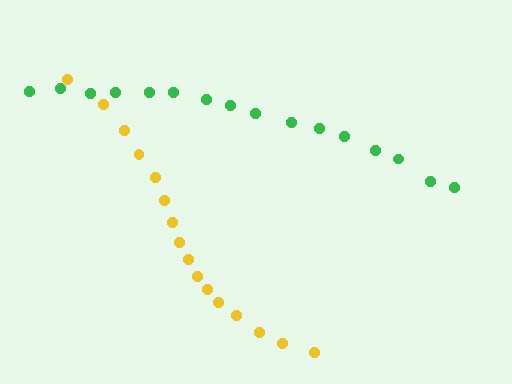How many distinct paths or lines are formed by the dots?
There are 2 distinct paths.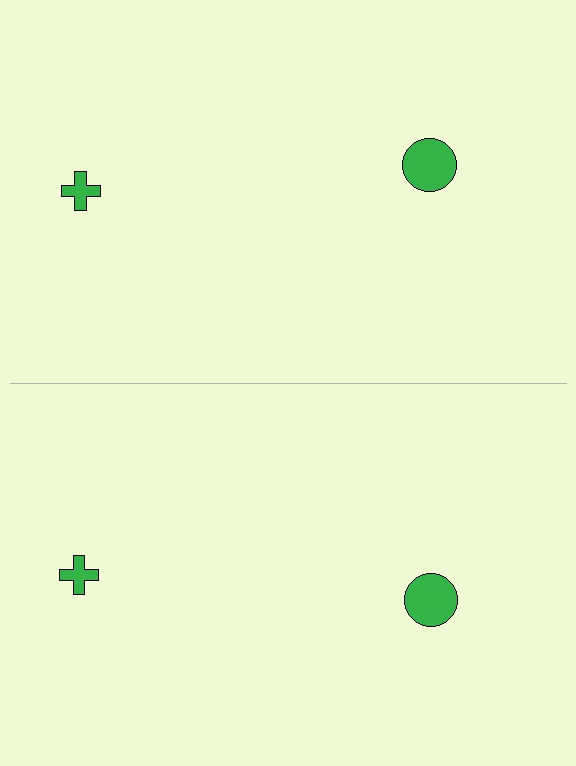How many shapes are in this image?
There are 4 shapes in this image.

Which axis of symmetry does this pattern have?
The pattern has a horizontal axis of symmetry running through the center of the image.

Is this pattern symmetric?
Yes, this pattern has bilateral (reflection) symmetry.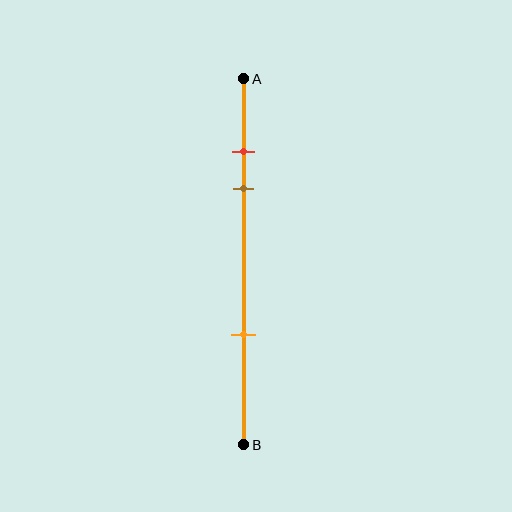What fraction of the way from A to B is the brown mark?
The brown mark is approximately 30% (0.3) of the way from A to B.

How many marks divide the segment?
There are 3 marks dividing the segment.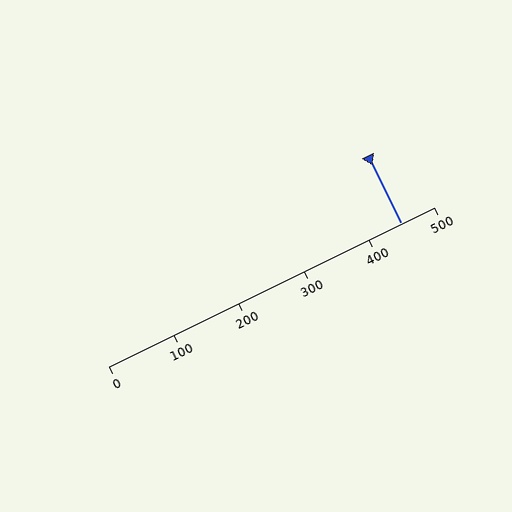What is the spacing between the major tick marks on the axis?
The major ticks are spaced 100 apart.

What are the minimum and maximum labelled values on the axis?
The axis runs from 0 to 500.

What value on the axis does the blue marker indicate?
The marker indicates approximately 450.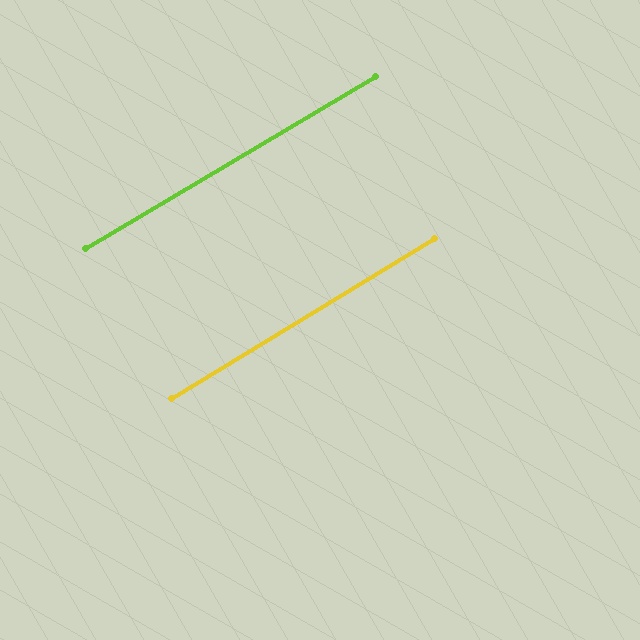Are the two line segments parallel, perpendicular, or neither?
Parallel — their directions differ by only 0.6°.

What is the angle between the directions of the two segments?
Approximately 1 degree.